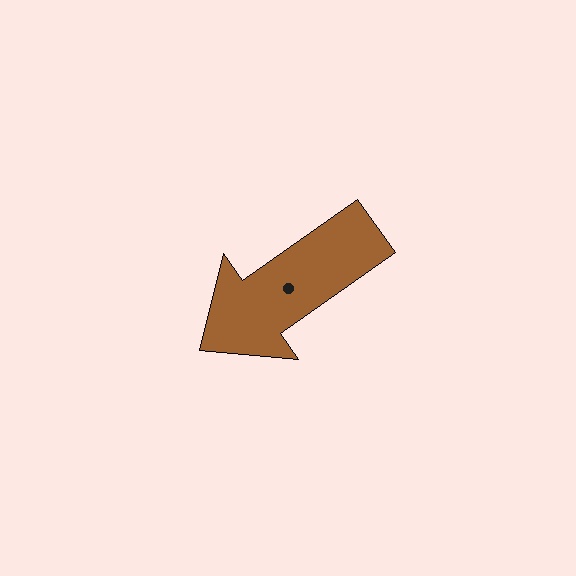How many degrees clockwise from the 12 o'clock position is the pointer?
Approximately 235 degrees.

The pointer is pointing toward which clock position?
Roughly 8 o'clock.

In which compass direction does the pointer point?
Southwest.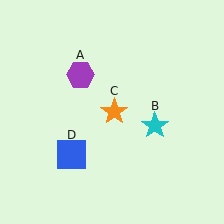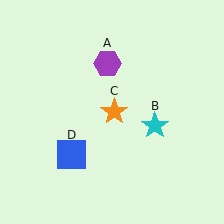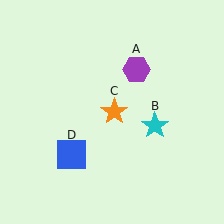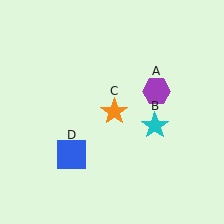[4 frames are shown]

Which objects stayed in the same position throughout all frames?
Cyan star (object B) and orange star (object C) and blue square (object D) remained stationary.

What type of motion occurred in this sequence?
The purple hexagon (object A) rotated clockwise around the center of the scene.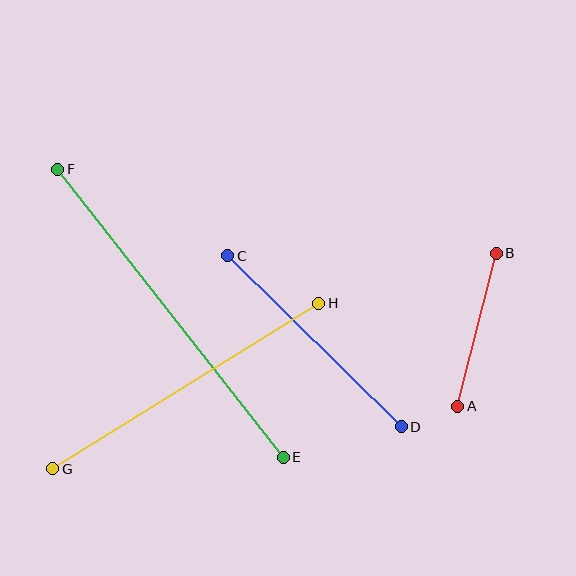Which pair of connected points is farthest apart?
Points E and F are farthest apart.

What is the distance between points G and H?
The distance is approximately 313 pixels.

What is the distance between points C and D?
The distance is approximately 244 pixels.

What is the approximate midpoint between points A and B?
The midpoint is at approximately (477, 330) pixels.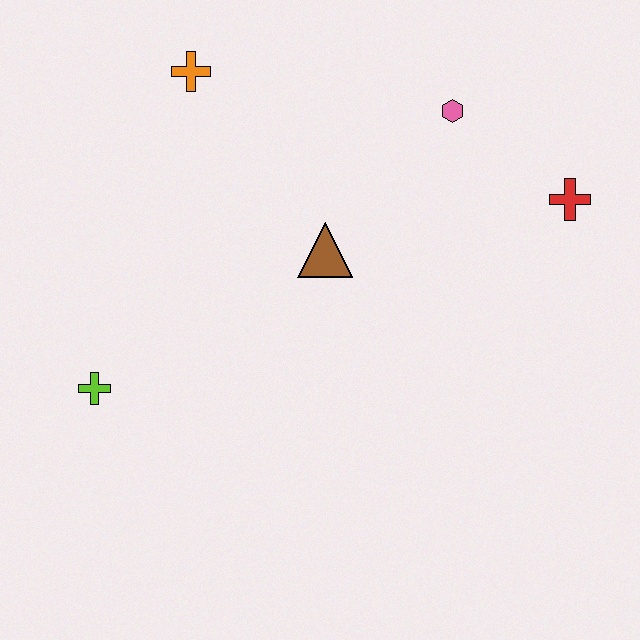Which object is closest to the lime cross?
The brown triangle is closest to the lime cross.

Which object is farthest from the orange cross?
The red cross is farthest from the orange cross.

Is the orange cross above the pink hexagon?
Yes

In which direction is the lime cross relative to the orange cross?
The lime cross is below the orange cross.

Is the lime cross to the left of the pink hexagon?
Yes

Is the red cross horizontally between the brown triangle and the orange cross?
No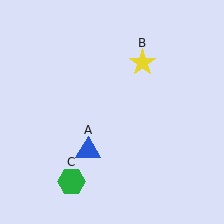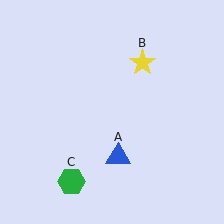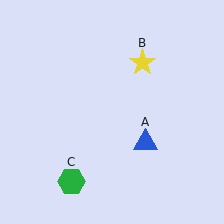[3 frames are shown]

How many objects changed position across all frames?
1 object changed position: blue triangle (object A).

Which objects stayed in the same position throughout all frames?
Yellow star (object B) and green hexagon (object C) remained stationary.